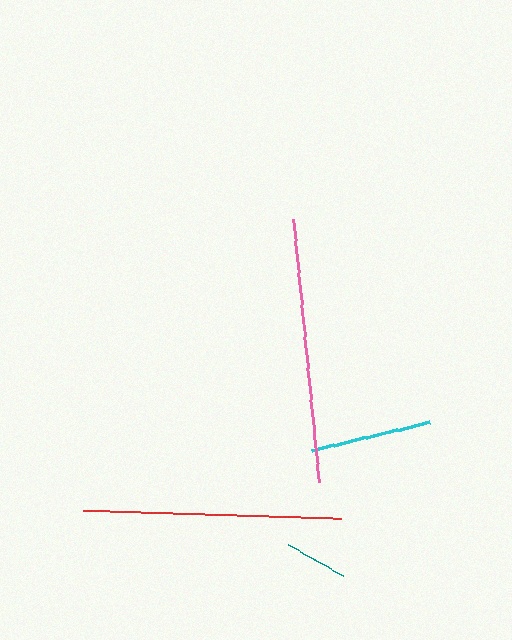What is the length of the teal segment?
The teal segment is approximately 63 pixels long.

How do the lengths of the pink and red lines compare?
The pink and red lines are approximately the same length.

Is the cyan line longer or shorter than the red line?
The red line is longer than the cyan line.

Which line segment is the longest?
The pink line is the longest at approximately 264 pixels.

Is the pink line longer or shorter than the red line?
The pink line is longer than the red line.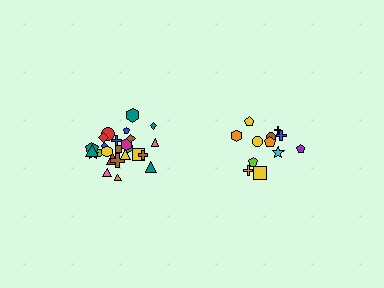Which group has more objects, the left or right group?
The left group.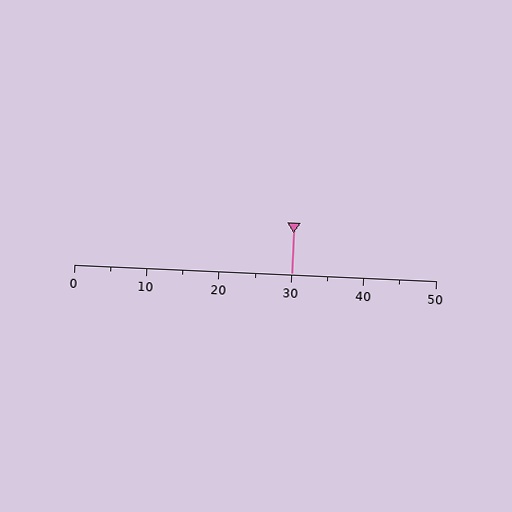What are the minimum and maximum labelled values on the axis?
The axis runs from 0 to 50.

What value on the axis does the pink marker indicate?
The marker indicates approximately 30.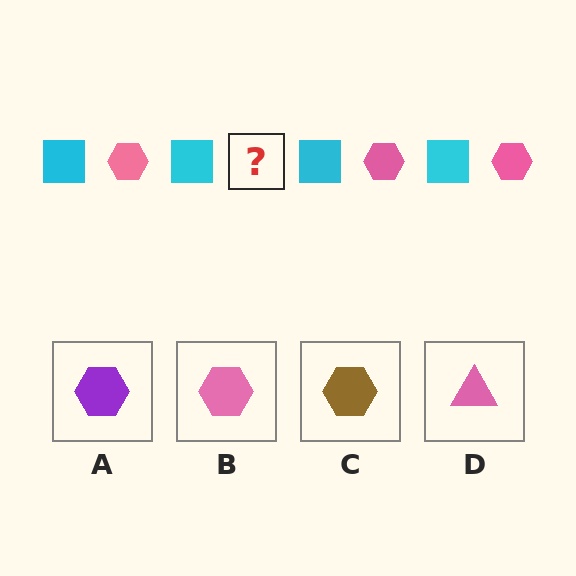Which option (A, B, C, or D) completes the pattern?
B.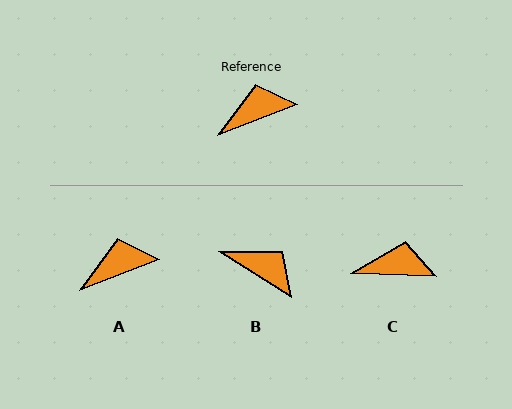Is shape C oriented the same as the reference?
No, it is off by about 23 degrees.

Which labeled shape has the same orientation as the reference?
A.